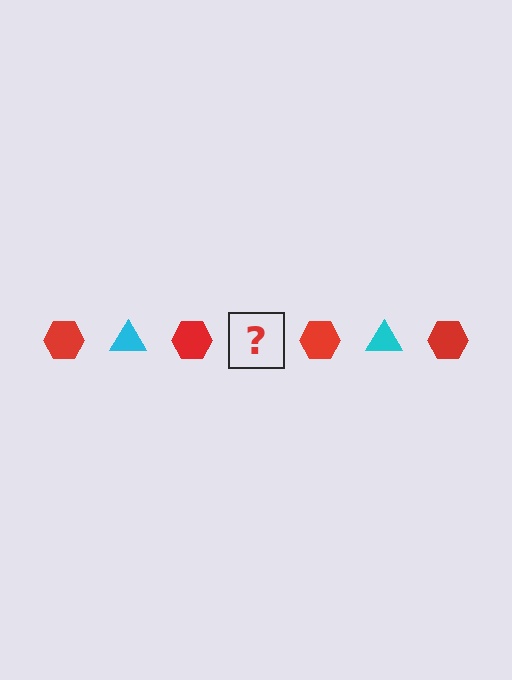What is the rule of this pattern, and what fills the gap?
The rule is that the pattern alternates between red hexagon and cyan triangle. The gap should be filled with a cyan triangle.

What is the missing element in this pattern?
The missing element is a cyan triangle.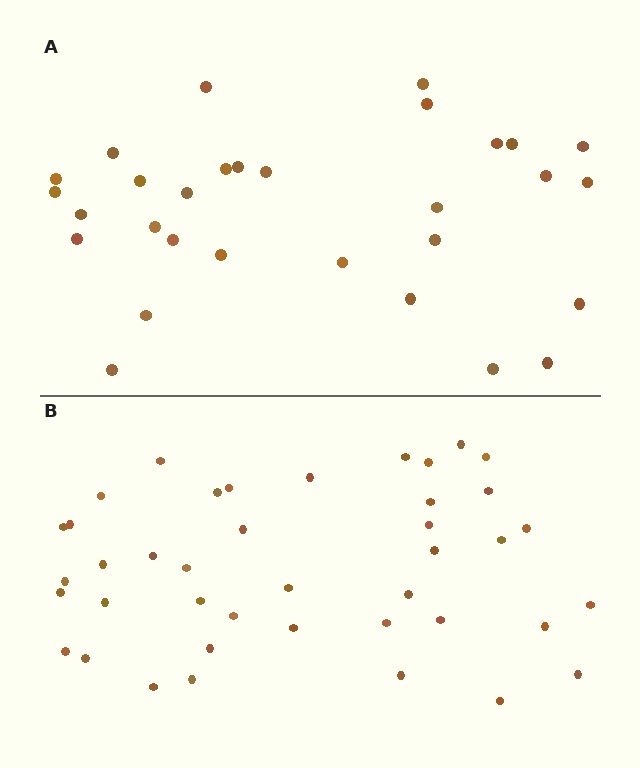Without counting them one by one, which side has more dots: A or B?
Region B (the bottom region) has more dots.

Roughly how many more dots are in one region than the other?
Region B has roughly 12 or so more dots than region A.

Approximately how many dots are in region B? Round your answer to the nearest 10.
About 40 dots. (The exact count is 41, which rounds to 40.)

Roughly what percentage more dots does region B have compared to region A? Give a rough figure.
About 35% more.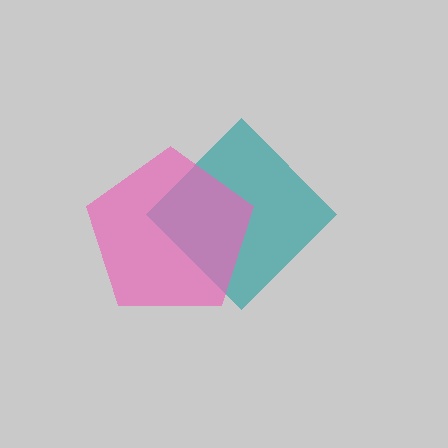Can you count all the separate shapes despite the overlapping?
Yes, there are 2 separate shapes.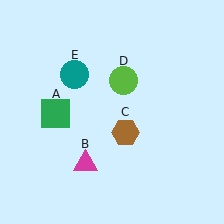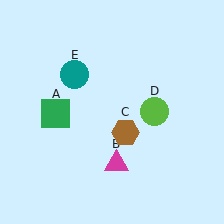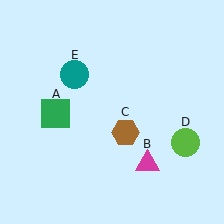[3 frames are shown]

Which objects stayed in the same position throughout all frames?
Green square (object A) and brown hexagon (object C) and teal circle (object E) remained stationary.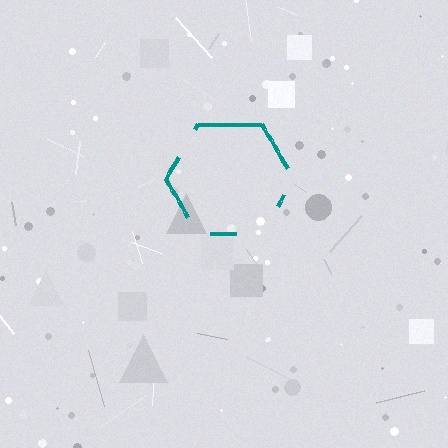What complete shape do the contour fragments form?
The contour fragments form a hexagon.